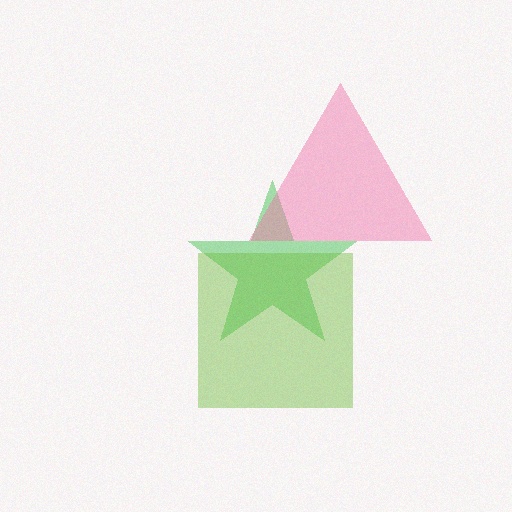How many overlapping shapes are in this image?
There are 3 overlapping shapes in the image.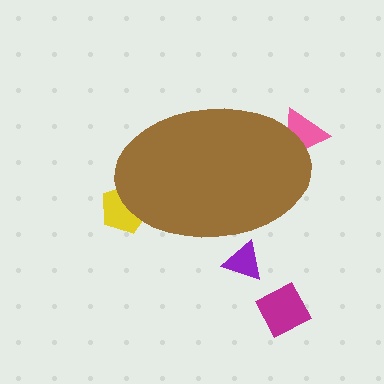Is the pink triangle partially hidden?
Yes, the pink triangle is partially hidden behind the brown ellipse.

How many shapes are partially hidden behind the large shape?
3 shapes are partially hidden.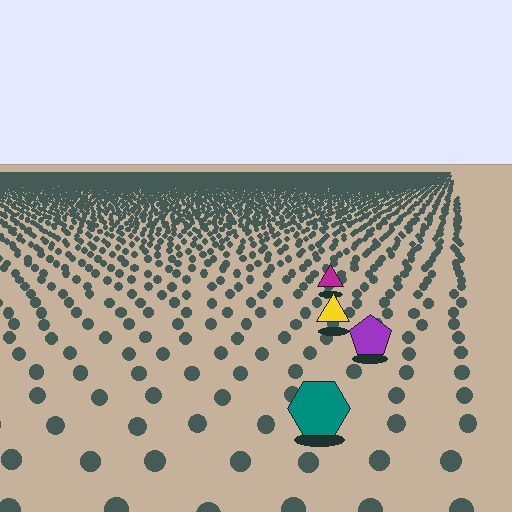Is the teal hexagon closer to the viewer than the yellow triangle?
Yes. The teal hexagon is closer — you can tell from the texture gradient: the ground texture is coarser near it.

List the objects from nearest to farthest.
From nearest to farthest: the teal hexagon, the purple pentagon, the yellow triangle, the magenta triangle.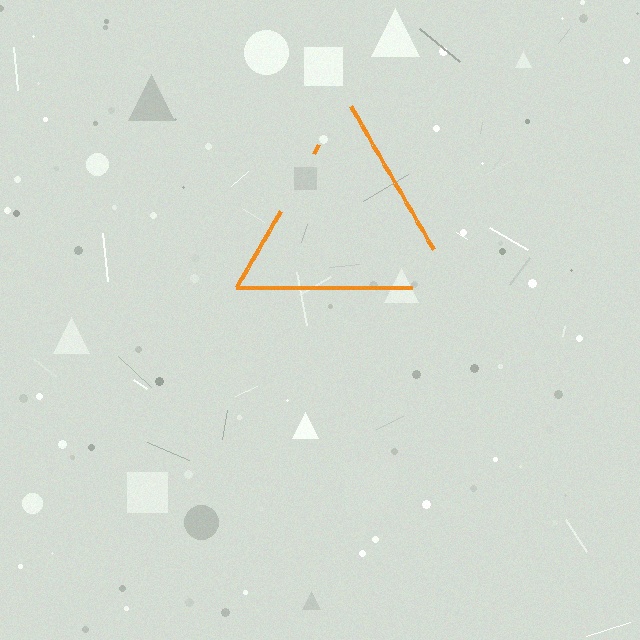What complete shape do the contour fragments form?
The contour fragments form a triangle.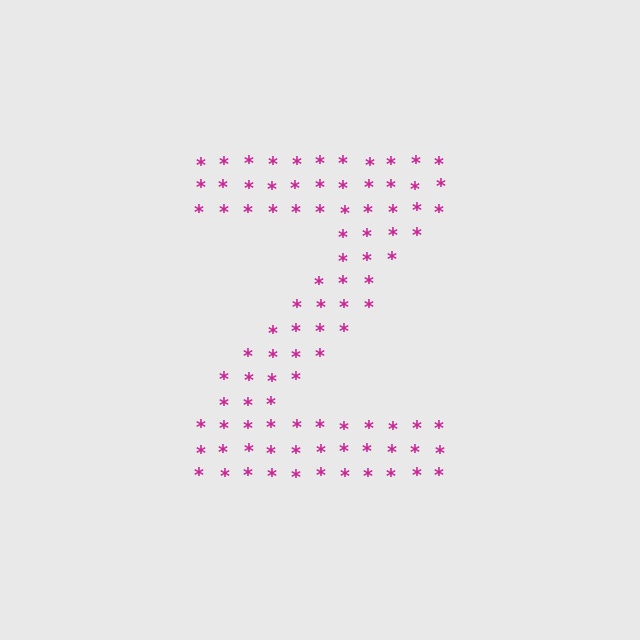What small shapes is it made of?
It is made of small asterisks.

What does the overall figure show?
The overall figure shows the letter Z.